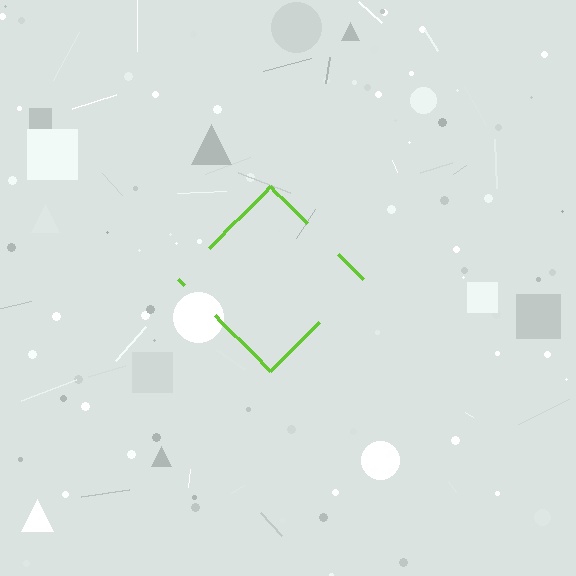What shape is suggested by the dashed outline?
The dashed outline suggests a diamond.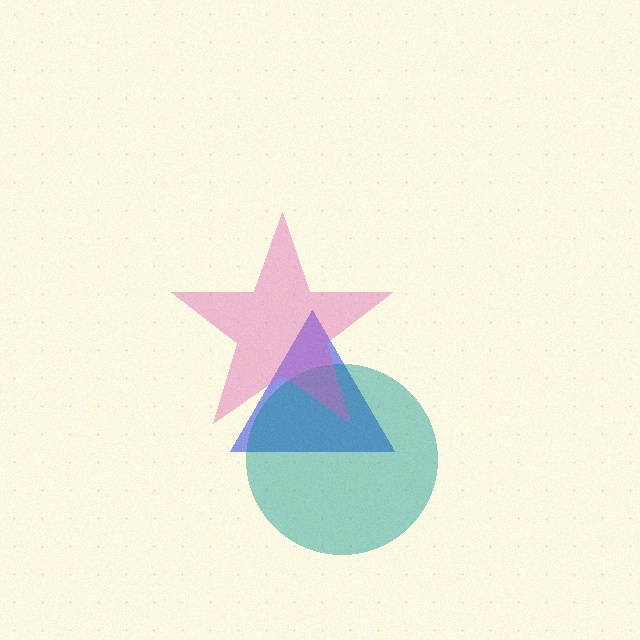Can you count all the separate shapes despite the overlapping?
Yes, there are 3 separate shapes.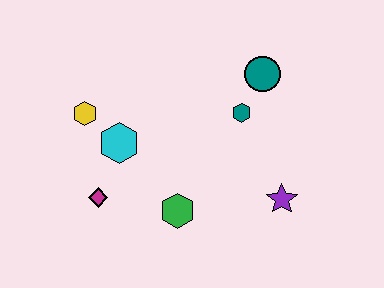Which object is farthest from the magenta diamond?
The teal circle is farthest from the magenta diamond.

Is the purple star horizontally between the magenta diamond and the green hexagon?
No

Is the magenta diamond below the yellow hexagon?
Yes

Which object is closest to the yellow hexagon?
The cyan hexagon is closest to the yellow hexagon.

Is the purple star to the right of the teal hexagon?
Yes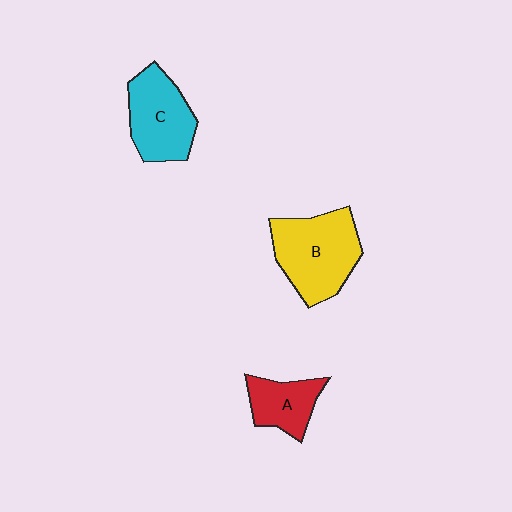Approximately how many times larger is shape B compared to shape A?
Approximately 1.8 times.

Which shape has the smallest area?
Shape A (red).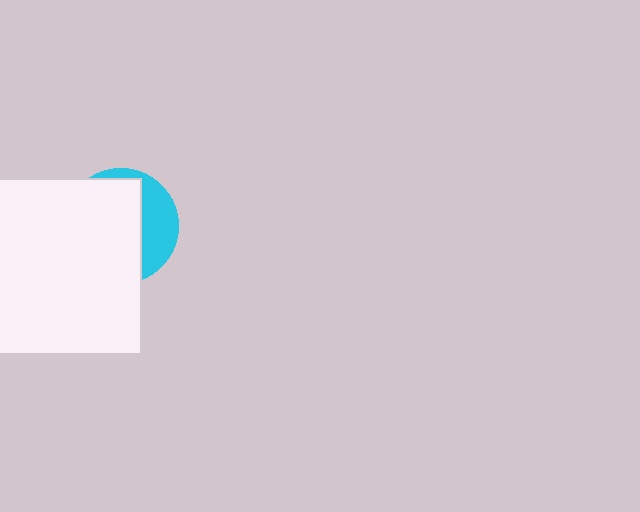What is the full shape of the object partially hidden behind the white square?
The partially hidden object is a cyan circle.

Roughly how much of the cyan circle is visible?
A small part of it is visible (roughly 32%).